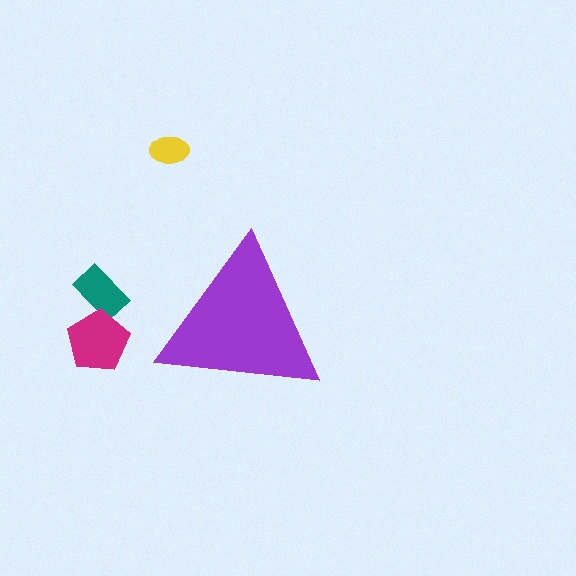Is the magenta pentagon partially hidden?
No, the magenta pentagon is fully visible.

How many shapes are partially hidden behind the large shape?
0 shapes are partially hidden.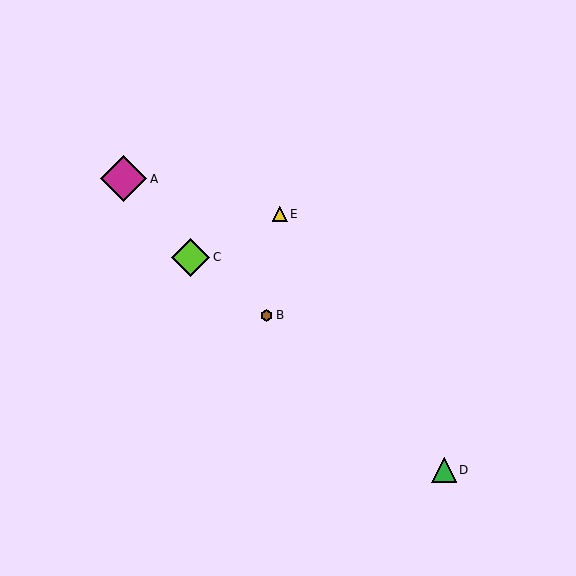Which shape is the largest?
The magenta diamond (labeled A) is the largest.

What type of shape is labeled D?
Shape D is a green triangle.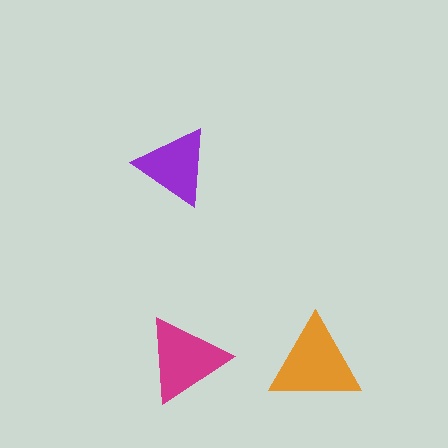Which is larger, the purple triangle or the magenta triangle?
The magenta one.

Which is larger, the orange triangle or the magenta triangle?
The orange one.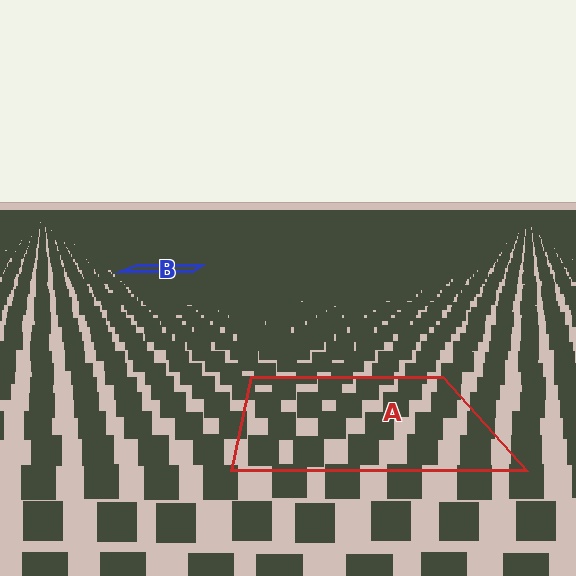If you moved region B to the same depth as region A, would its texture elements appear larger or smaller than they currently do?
They would appear larger. At a closer depth, the same texture elements are projected at a bigger on-screen size.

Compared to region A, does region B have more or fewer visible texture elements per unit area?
Region B has more texture elements per unit area — they are packed more densely because it is farther away.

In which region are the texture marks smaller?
The texture marks are smaller in region B, because it is farther away.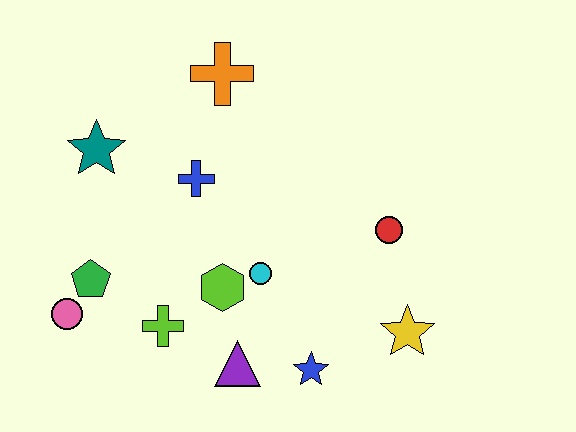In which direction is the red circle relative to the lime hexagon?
The red circle is to the right of the lime hexagon.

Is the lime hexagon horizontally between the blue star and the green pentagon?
Yes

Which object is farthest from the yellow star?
The teal star is farthest from the yellow star.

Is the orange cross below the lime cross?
No